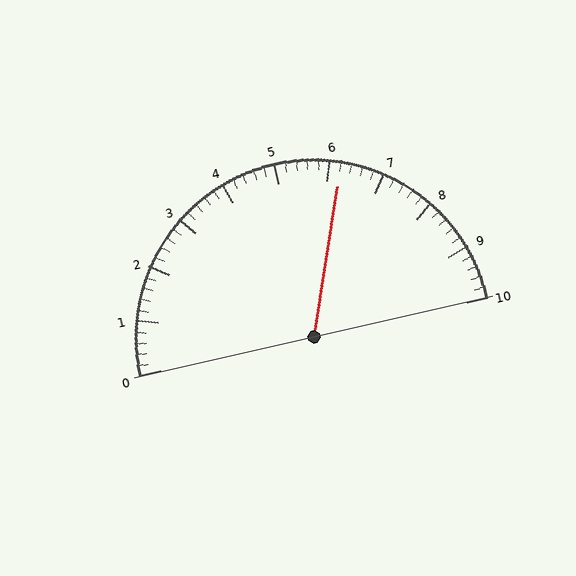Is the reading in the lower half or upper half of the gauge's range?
The reading is in the upper half of the range (0 to 10).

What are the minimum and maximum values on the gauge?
The gauge ranges from 0 to 10.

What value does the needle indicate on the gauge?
The needle indicates approximately 6.2.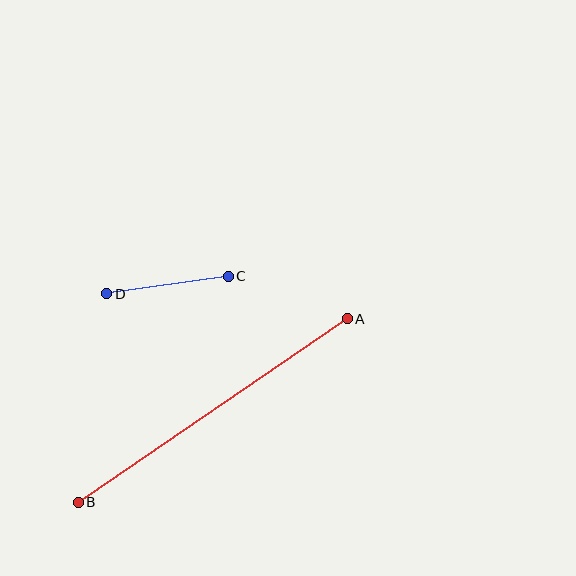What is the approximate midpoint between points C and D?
The midpoint is at approximately (168, 285) pixels.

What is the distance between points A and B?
The distance is approximately 326 pixels.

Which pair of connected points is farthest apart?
Points A and B are farthest apart.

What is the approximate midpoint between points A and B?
The midpoint is at approximately (213, 411) pixels.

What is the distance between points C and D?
The distance is approximately 123 pixels.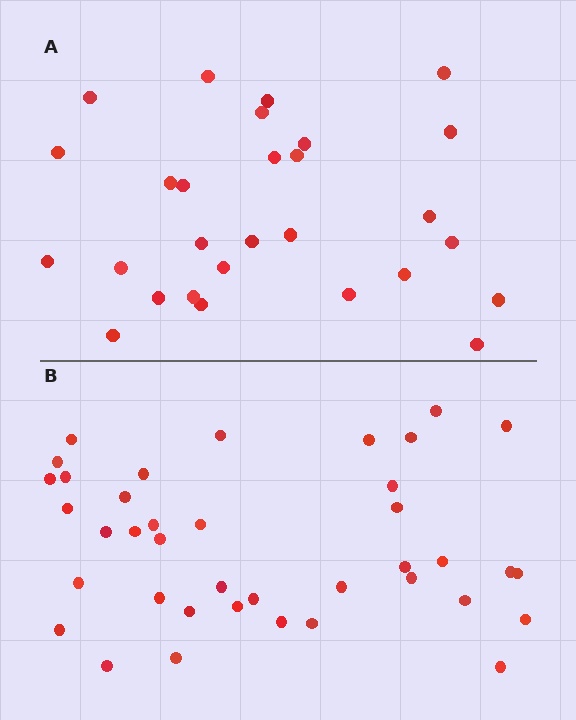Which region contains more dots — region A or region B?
Region B (the bottom region) has more dots.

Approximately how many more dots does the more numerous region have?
Region B has roughly 12 or so more dots than region A.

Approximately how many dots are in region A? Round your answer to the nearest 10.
About 30 dots. (The exact count is 28, which rounds to 30.)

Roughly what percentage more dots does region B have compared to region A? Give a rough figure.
About 40% more.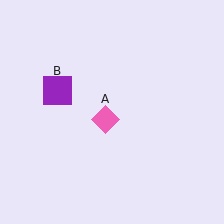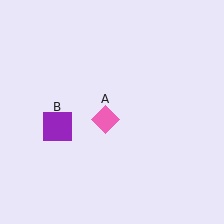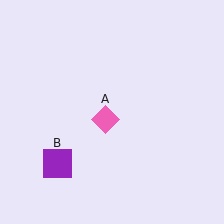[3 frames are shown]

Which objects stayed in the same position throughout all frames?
Pink diamond (object A) remained stationary.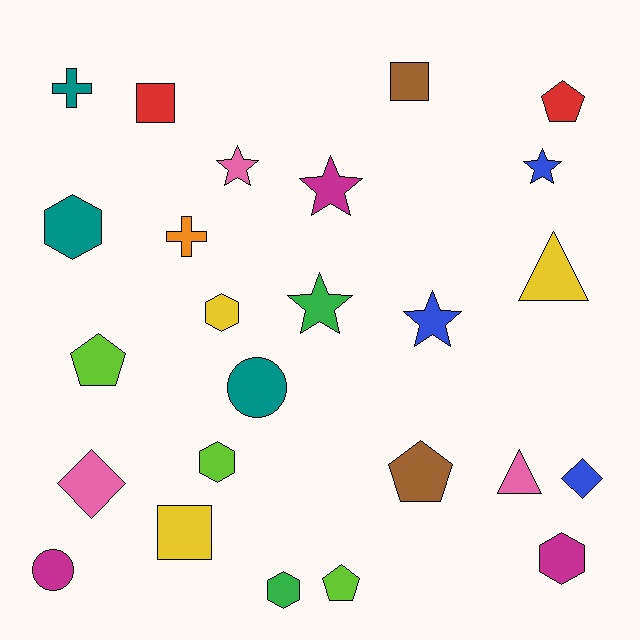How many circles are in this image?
There are 2 circles.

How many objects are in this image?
There are 25 objects.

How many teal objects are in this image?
There are 3 teal objects.